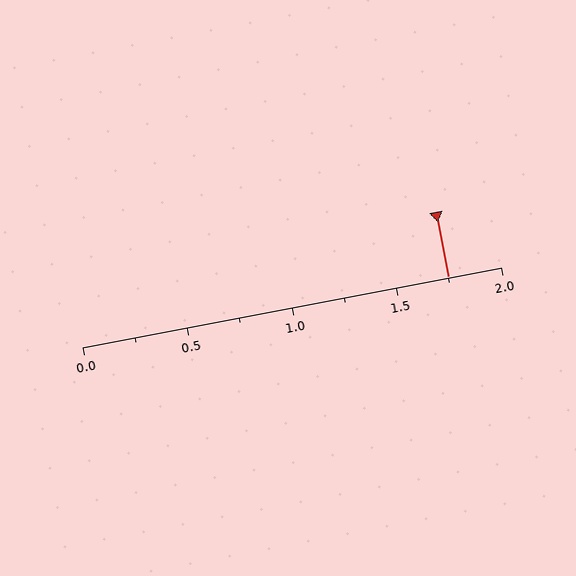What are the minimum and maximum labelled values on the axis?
The axis runs from 0.0 to 2.0.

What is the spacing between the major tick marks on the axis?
The major ticks are spaced 0.5 apart.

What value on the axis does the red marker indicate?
The marker indicates approximately 1.75.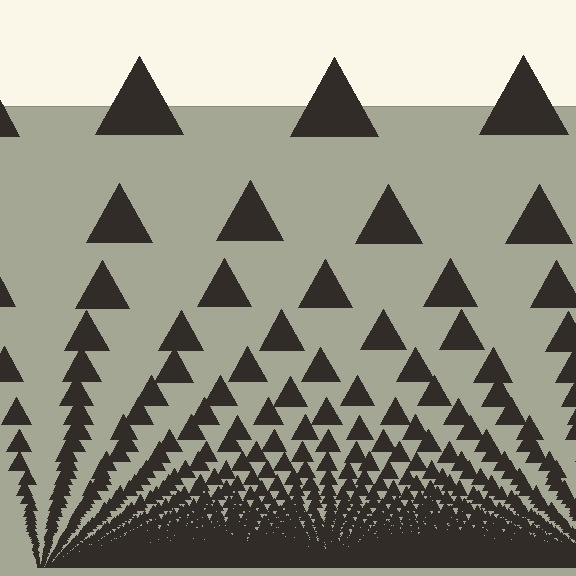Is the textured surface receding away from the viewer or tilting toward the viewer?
The surface appears to tilt toward the viewer. Texture elements get larger and sparser toward the top.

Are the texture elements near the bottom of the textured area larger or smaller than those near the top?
Smaller. The gradient is inverted — elements near the bottom are smaller and denser.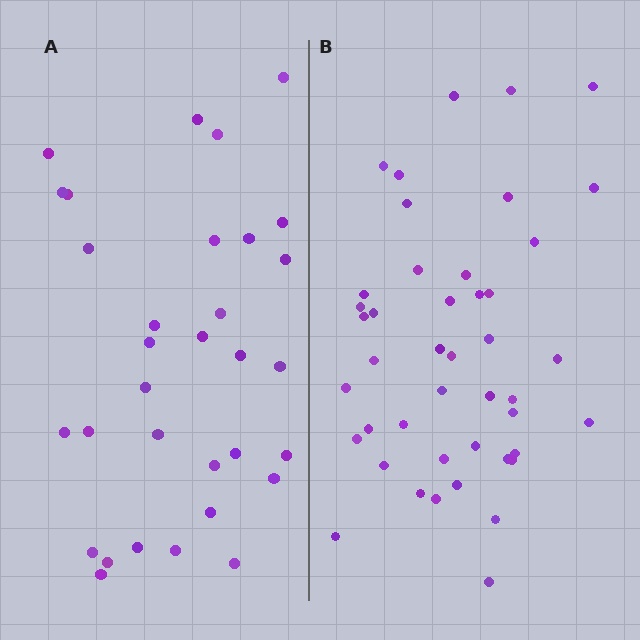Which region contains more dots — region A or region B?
Region B (the right region) has more dots.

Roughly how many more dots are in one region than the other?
Region B has roughly 12 or so more dots than region A.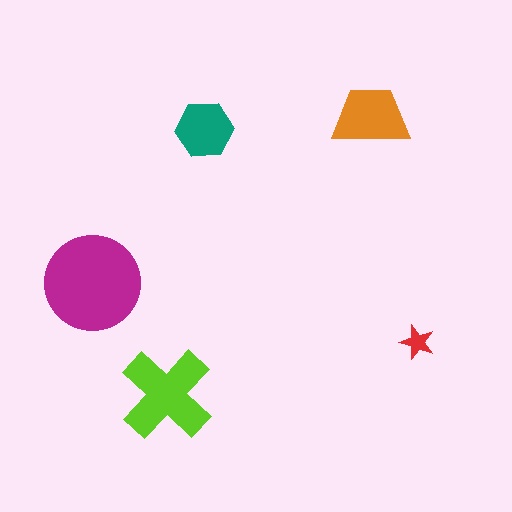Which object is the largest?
The magenta circle.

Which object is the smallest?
The red star.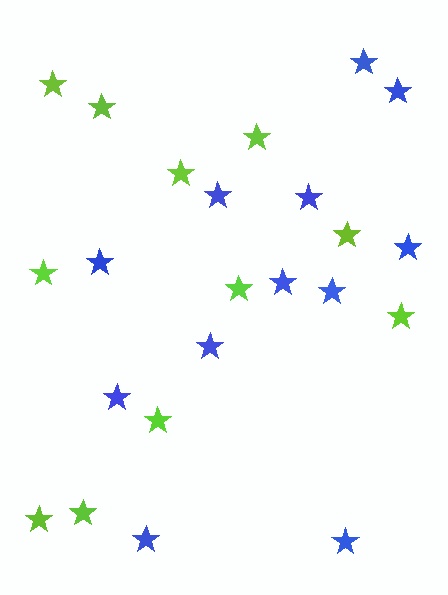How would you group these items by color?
There are 2 groups: one group of lime stars (11) and one group of blue stars (12).